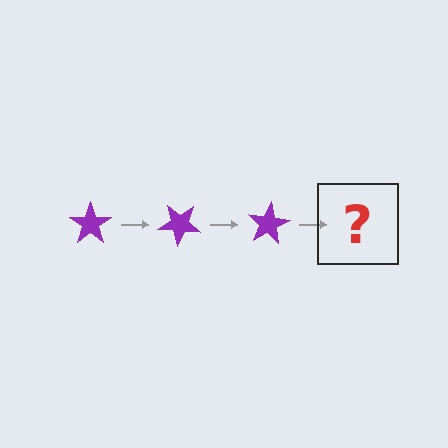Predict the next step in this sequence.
The next step is a purple star rotated 120 degrees.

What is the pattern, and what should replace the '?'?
The pattern is that the star rotates 40 degrees each step. The '?' should be a purple star rotated 120 degrees.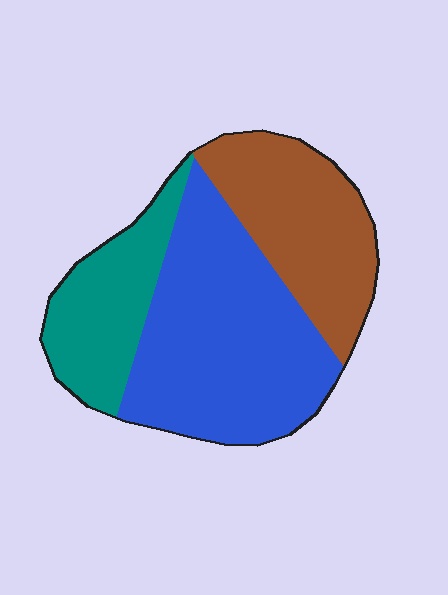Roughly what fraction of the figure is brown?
Brown covers about 30% of the figure.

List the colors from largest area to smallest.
From largest to smallest: blue, brown, teal.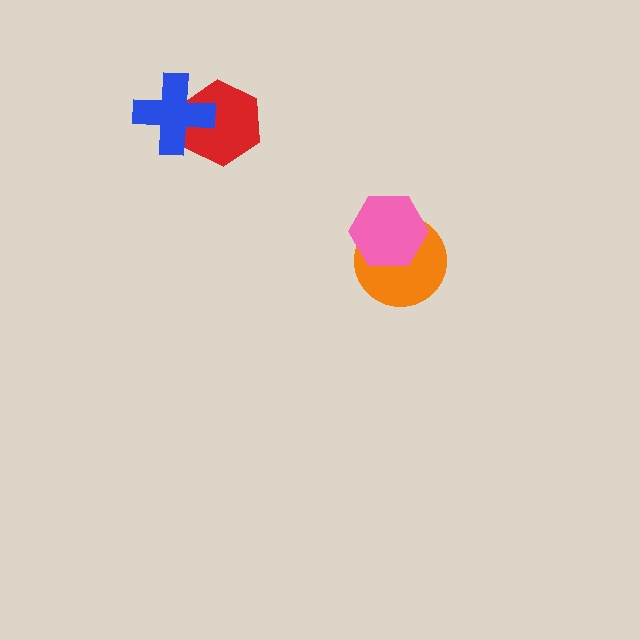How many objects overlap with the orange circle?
1 object overlaps with the orange circle.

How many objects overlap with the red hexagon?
1 object overlaps with the red hexagon.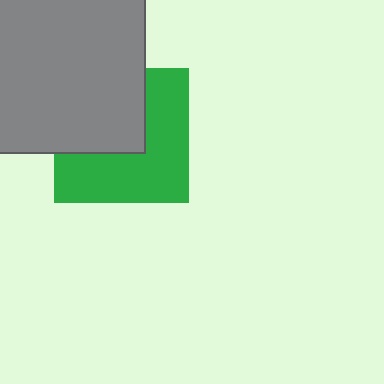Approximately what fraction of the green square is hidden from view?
Roughly 43% of the green square is hidden behind the gray rectangle.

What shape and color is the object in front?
The object in front is a gray rectangle.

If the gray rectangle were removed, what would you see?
You would see the complete green square.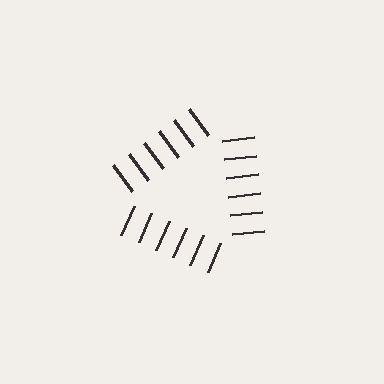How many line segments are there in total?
18 — 6 along each of the 3 edges.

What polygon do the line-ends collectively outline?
An illusory triangle — the line segments terminate on its edges but no continuous stroke is drawn.